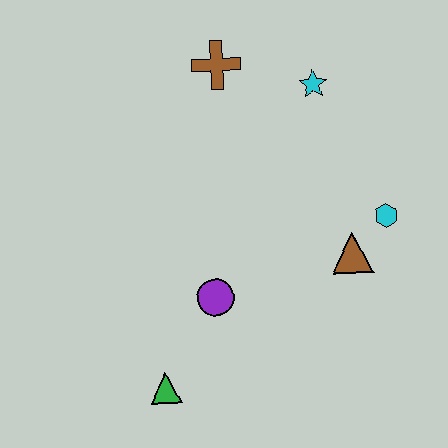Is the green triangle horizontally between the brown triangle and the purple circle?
No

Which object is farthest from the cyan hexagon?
The green triangle is farthest from the cyan hexagon.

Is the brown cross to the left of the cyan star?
Yes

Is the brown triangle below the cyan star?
Yes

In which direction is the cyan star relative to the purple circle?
The cyan star is above the purple circle.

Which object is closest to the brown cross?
The cyan star is closest to the brown cross.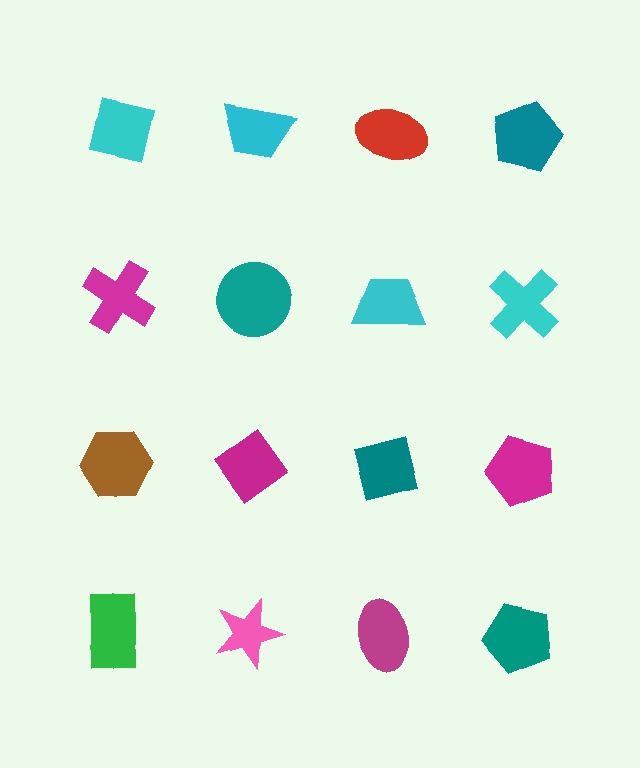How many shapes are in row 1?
4 shapes.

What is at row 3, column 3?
A teal square.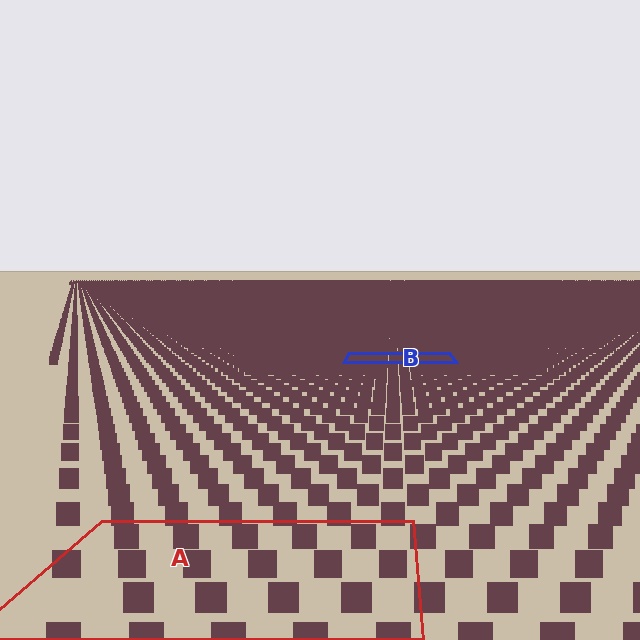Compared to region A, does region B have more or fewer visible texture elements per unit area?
Region B has more texture elements per unit area — they are packed more densely because it is farther away.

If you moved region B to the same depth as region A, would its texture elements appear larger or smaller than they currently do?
They would appear larger. At a closer depth, the same texture elements are projected at a bigger on-screen size.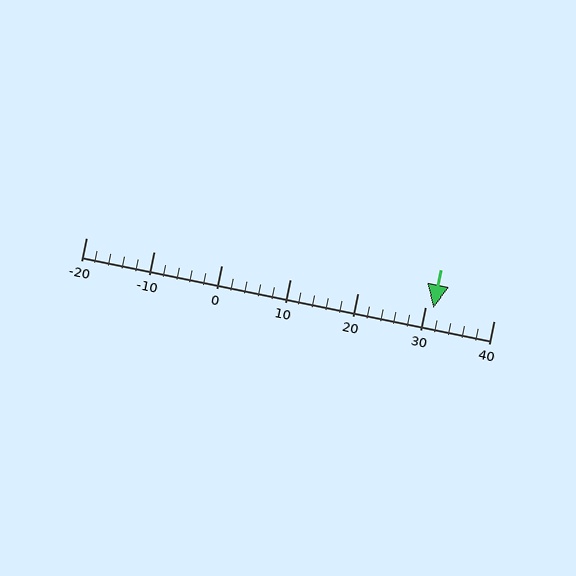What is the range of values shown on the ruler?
The ruler shows values from -20 to 40.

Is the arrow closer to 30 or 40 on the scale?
The arrow is closer to 30.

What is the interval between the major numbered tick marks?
The major tick marks are spaced 10 units apart.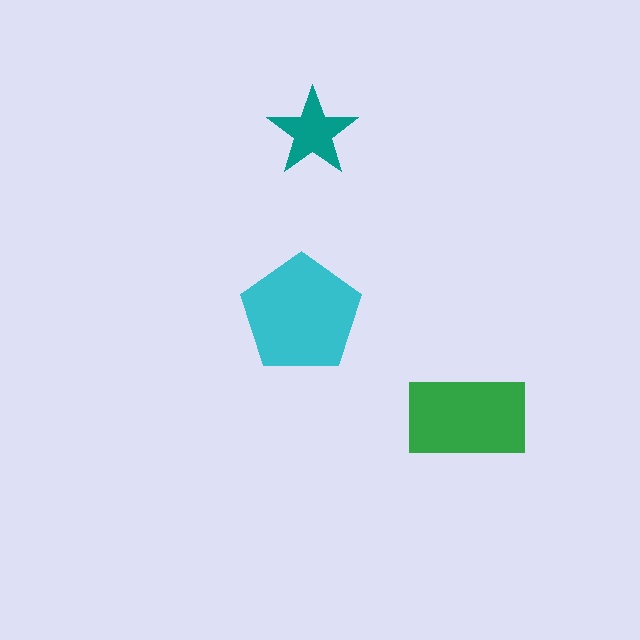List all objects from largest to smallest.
The cyan pentagon, the green rectangle, the teal star.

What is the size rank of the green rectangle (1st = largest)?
2nd.